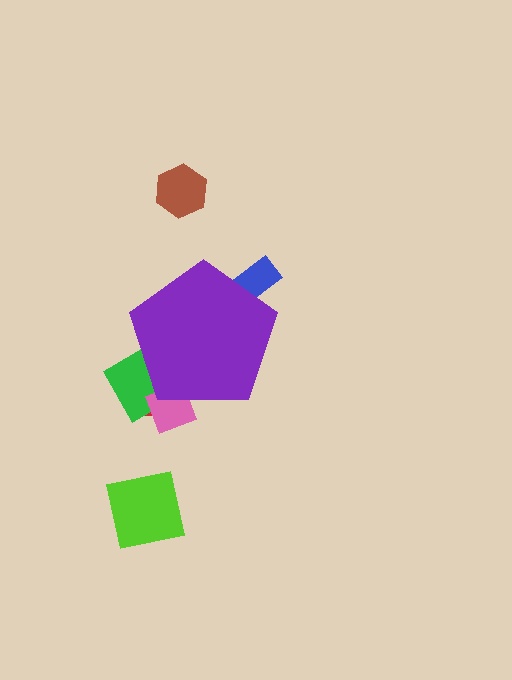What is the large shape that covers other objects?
A purple pentagon.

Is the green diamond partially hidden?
Yes, the green diamond is partially hidden behind the purple pentagon.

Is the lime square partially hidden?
No, the lime square is fully visible.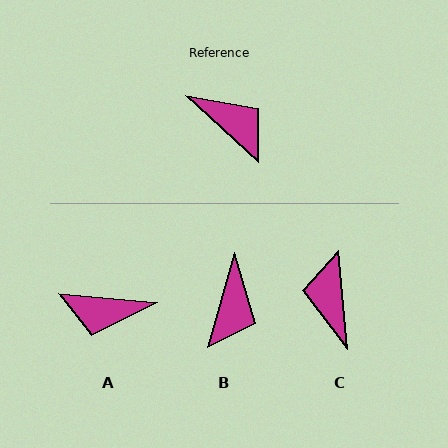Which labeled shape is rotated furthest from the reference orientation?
A, about 143 degrees away.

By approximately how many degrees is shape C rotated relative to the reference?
Approximately 138 degrees counter-clockwise.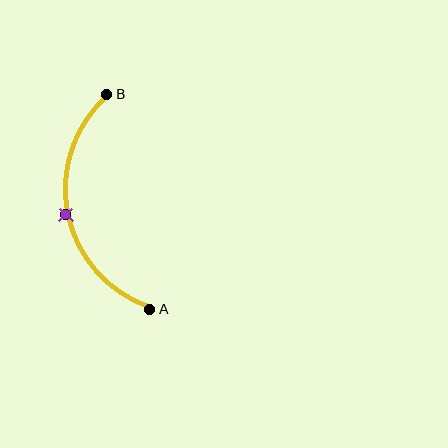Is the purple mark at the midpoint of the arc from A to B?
Yes. The purple mark lies on the arc at equal arc-length from both A and B — it is the arc midpoint.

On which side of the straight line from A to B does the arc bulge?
The arc bulges to the left of the straight line connecting A and B.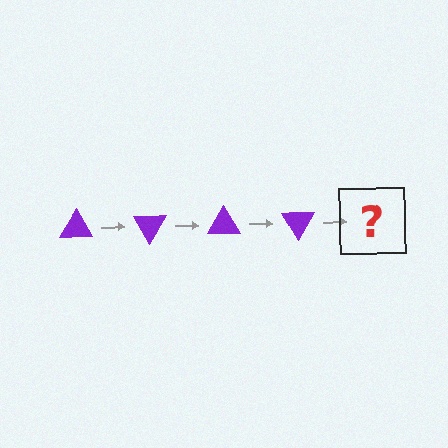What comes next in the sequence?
The next element should be a purple triangle rotated 240 degrees.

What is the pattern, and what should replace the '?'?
The pattern is that the triangle rotates 60 degrees each step. The '?' should be a purple triangle rotated 240 degrees.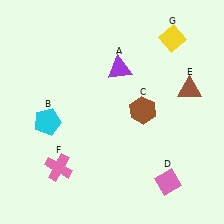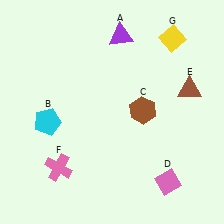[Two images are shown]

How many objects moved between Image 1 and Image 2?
1 object moved between the two images.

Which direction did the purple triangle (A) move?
The purple triangle (A) moved up.